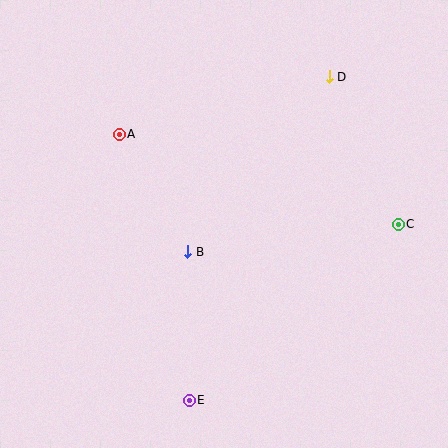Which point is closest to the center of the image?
Point B at (188, 252) is closest to the center.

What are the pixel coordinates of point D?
Point D is at (329, 77).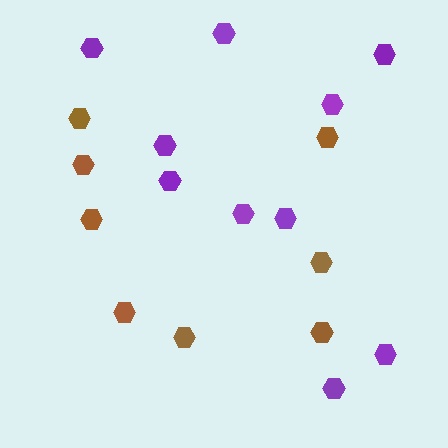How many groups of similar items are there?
There are 2 groups: one group of brown hexagons (8) and one group of purple hexagons (10).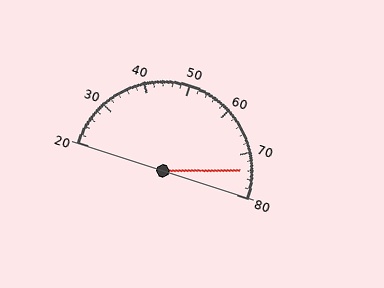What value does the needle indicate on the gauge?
The needle indicates approximately 74.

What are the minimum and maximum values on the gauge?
The gauge ranges from 20 to 80.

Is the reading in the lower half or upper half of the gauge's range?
The reading is in the upper half of the range (20 to 80).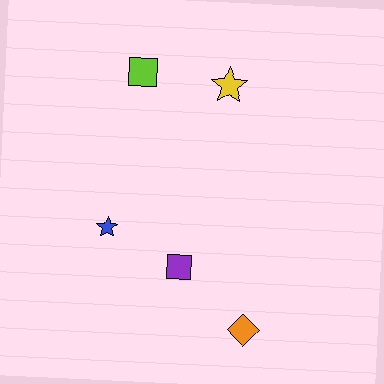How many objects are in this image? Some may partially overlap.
There are 5 objects.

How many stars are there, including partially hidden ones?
There are 2 stars.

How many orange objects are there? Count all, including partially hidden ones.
There is 1 orange object.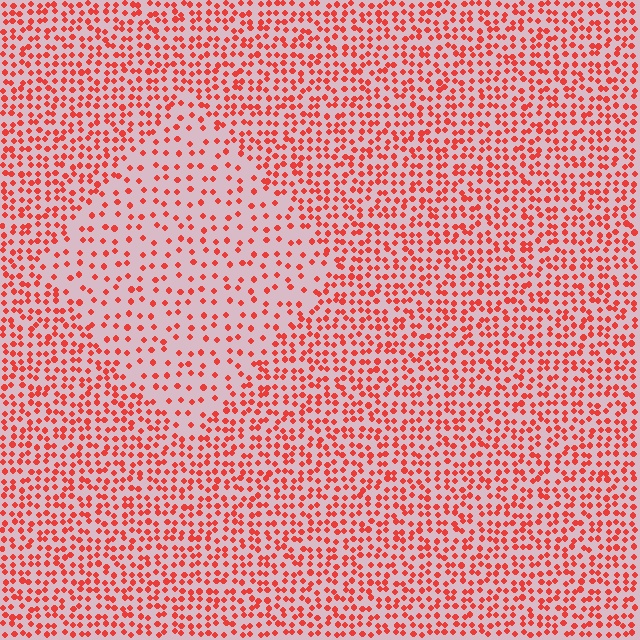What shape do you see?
I see a diamond.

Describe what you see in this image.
The image contains small red elements arranged at two different densities. A diamond-shaped region is visible where the elements are less densely packed than the surrounding area.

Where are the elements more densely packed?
The elements are more densely packed outside the diamond boundary.